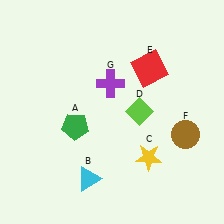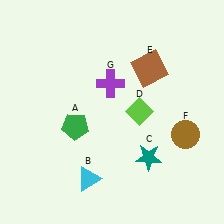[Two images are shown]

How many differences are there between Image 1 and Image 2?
There are 2 differences between the two images.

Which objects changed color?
C changed from yellow to teal. E changed from red to brown.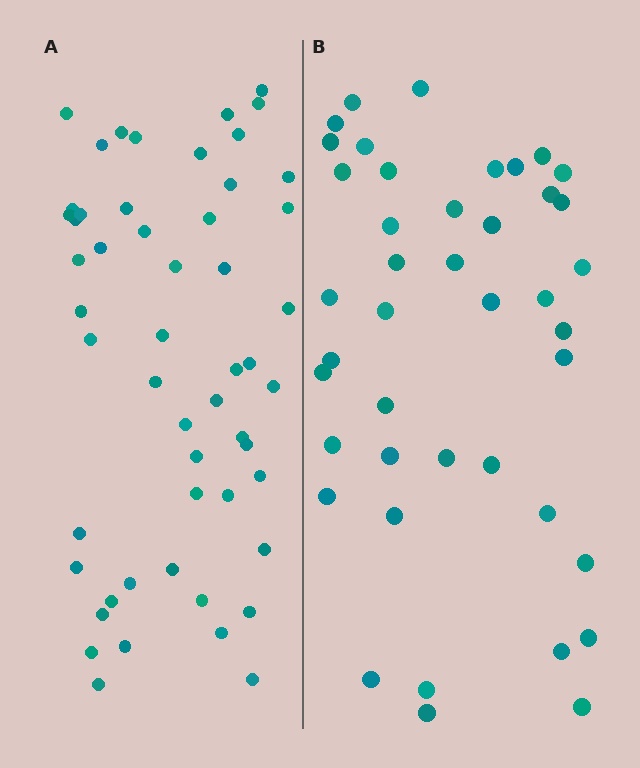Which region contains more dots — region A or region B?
Region A (the left region) has more dots.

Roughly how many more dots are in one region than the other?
Region A has roughly 12 or so more dots than region B.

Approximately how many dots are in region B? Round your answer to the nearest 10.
About 40 dots. (The exact count is 42, which rounds to 40.)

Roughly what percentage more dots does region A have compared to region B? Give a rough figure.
About 25% more.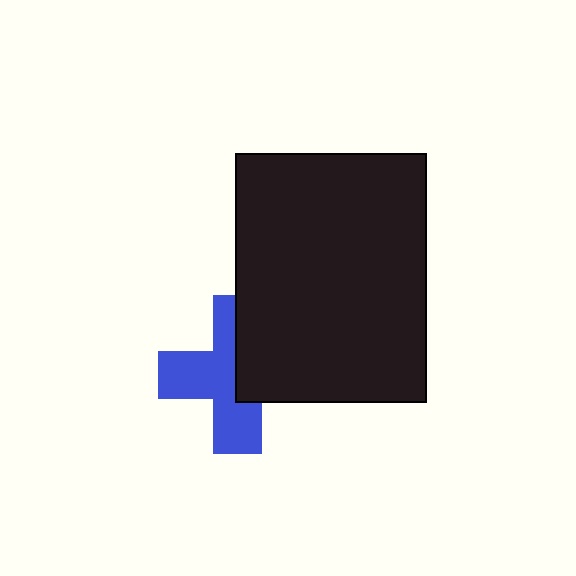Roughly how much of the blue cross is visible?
About half of it is visible (roughly 58%).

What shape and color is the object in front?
The object in front is a black rectangle.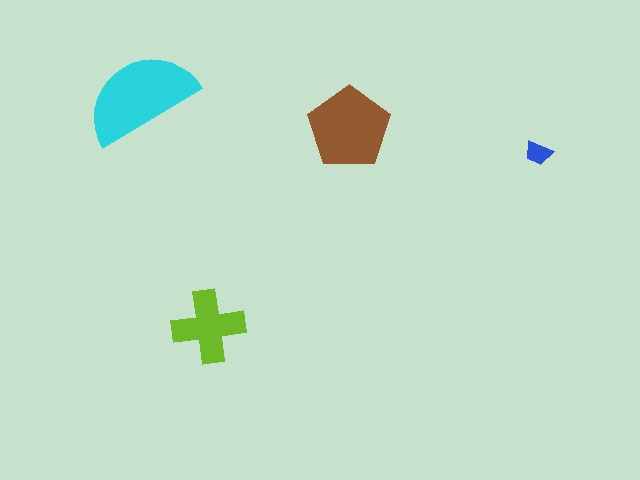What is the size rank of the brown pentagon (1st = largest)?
2nd.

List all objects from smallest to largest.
The blue trapezoid, the lime cross, the brown pentagon, the cyan semicircle.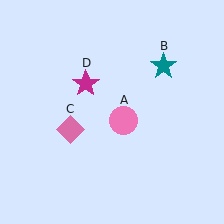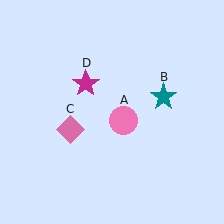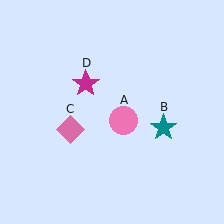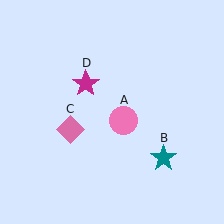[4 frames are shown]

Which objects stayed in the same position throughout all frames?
Pink circle (object A) and pink diamond (object C) and magenta star (object D) remained stationary.